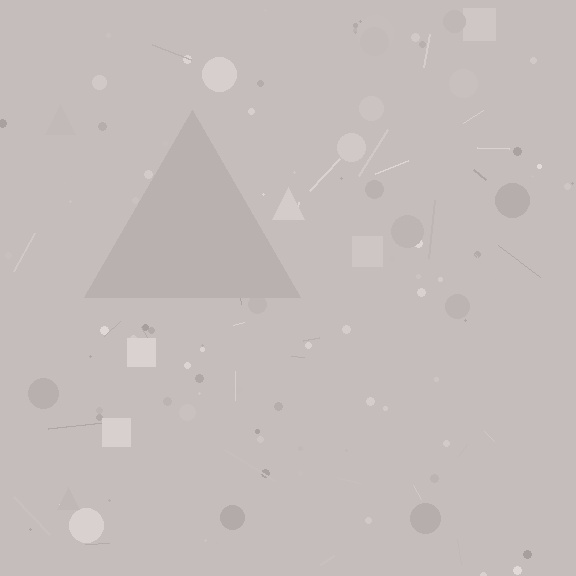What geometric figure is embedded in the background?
A triangle is embedded in the background.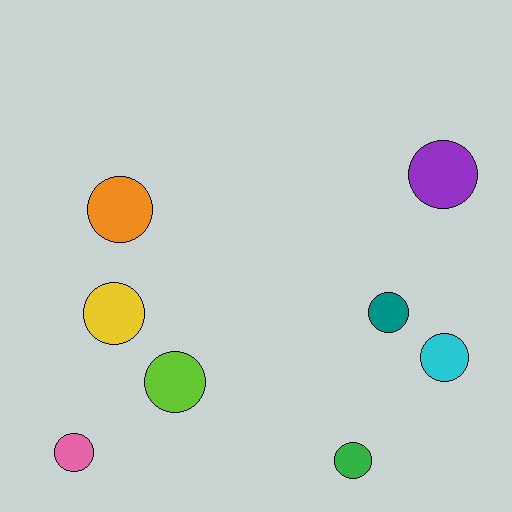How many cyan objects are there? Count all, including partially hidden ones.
There is 1 cyan object.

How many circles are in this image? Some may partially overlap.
There are 8 circles.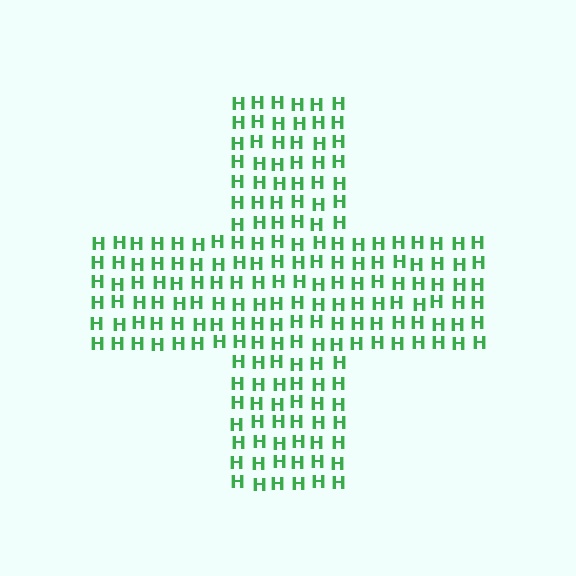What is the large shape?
The large shape is a cross.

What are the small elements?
The small elements are letter H's.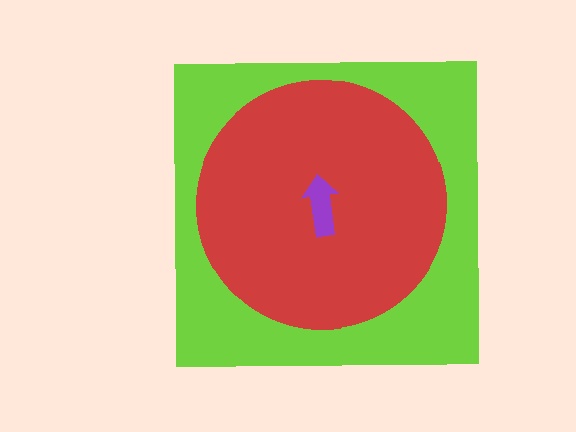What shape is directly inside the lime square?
The red circle.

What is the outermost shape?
The lime square.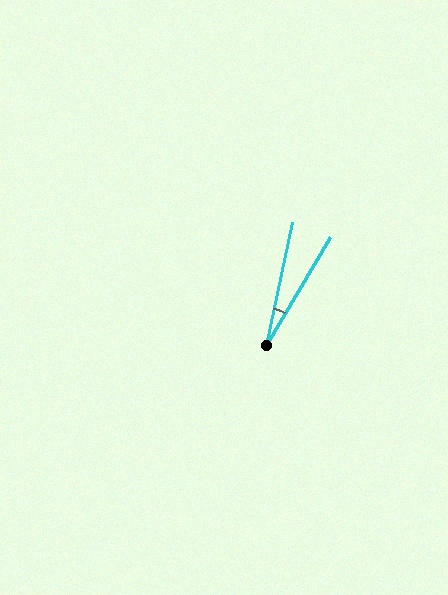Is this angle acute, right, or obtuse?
It is acute.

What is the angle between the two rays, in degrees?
Approximately 19 degrees.